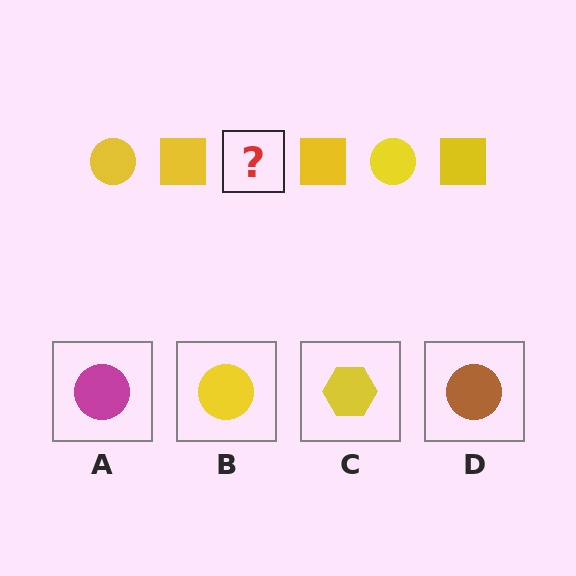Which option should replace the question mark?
Option B.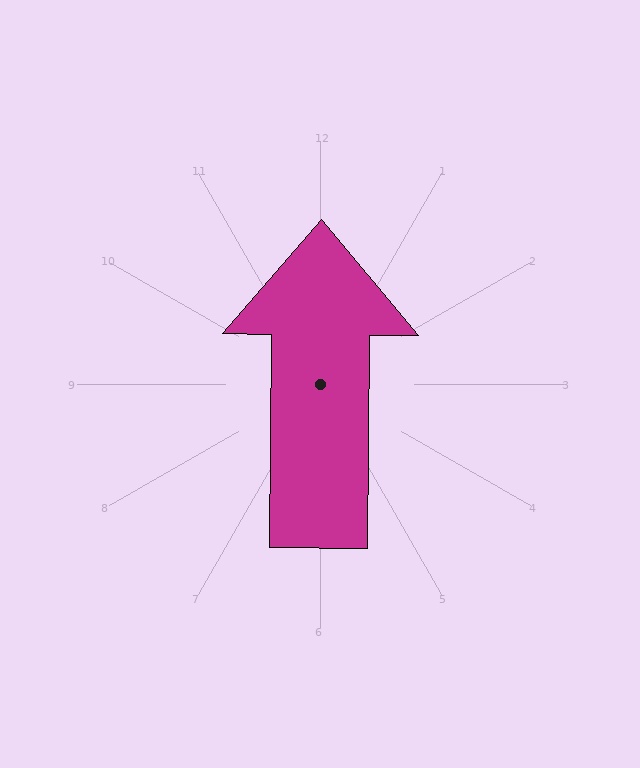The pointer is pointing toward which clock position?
Roughly 12 o'clock.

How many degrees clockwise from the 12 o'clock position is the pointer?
Approximately 1 degrees.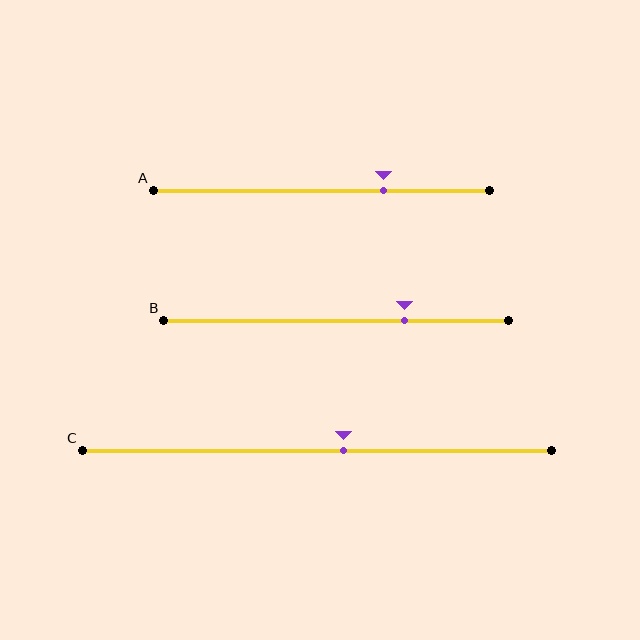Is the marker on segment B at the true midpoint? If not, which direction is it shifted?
No, the marker on segment B is shifted to the right by about 20% of the segment length.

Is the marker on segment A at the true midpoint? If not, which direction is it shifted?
No, the marker on segment A is shifted to the right by about 19% of the segment length.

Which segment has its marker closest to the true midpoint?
Segment C has its marker closest to the true midpoint.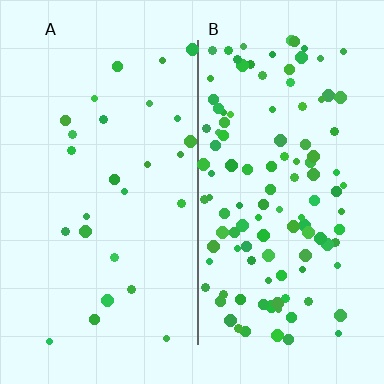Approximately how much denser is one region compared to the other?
Approximately 4.3× — region B over region A.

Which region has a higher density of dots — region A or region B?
B (the right).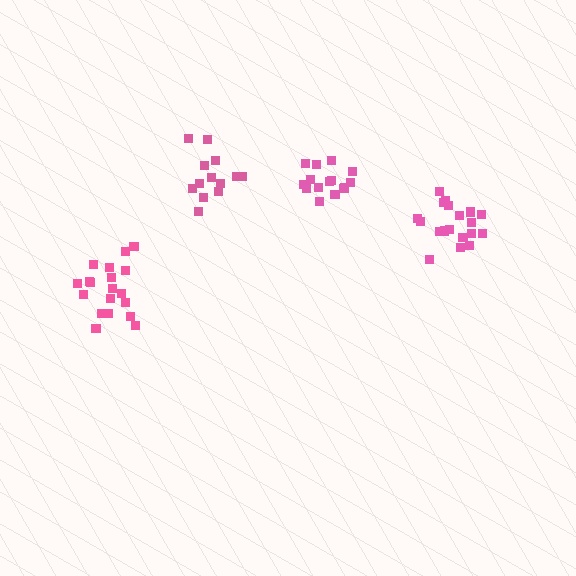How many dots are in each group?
Group 1: 19 dots, Group 2: 13 dots, Group 3: 19 dots, Group 4: 15 dots (66 total).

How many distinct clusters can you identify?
There are 4 distinct clusters.